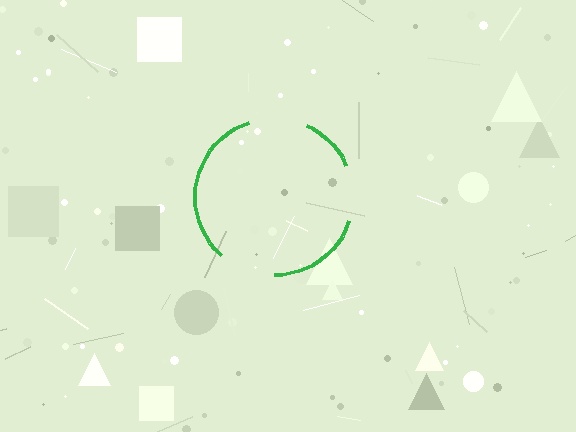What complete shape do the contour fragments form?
The contour fragments form a circle.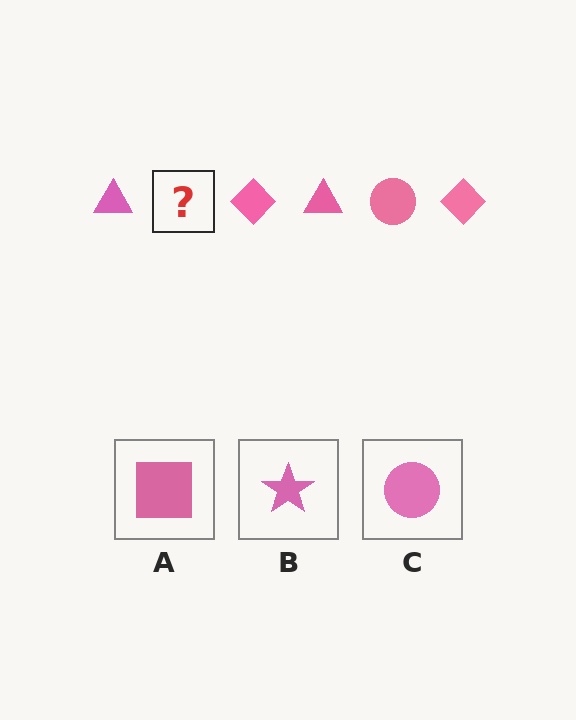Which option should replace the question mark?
Option C.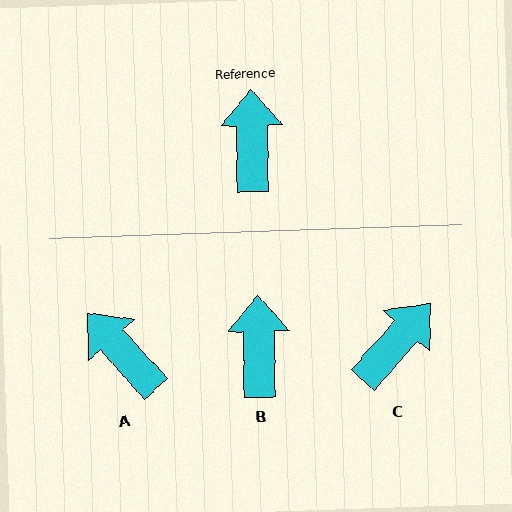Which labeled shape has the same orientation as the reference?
B.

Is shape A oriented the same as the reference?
No, it is off by about 41 degrees.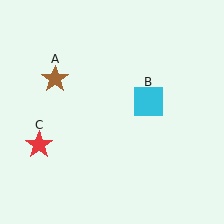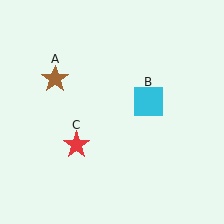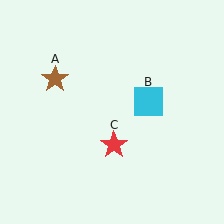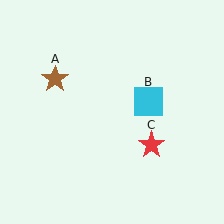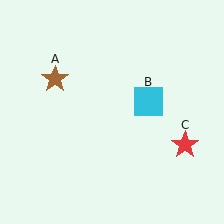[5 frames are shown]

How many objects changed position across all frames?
1 object changed position: red star (object C).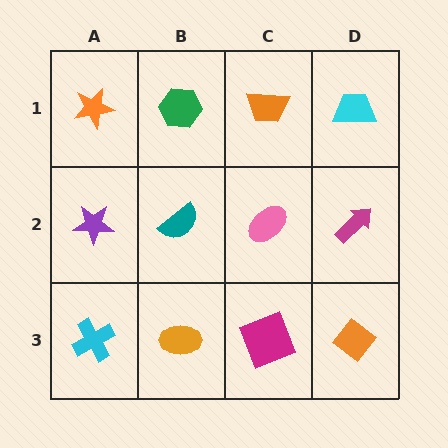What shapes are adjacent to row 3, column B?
A teal semicircle (row 2, column B), a cyan cross (row 3, column A), a magenta square (row 3, column C).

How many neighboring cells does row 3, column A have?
2.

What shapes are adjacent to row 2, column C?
An orange trapezoid (row 1, column C), a magenta square (row 3, column C), a teal semicircle (row 2, column B), a magenta arrow (row 2, column D).